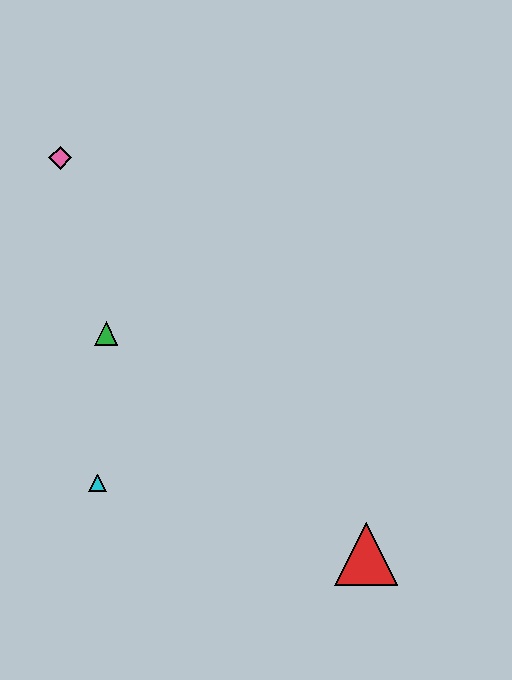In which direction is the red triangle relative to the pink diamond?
The red triangle is below the pink diamond.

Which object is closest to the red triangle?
The cyan triangle is closest to the red triangle.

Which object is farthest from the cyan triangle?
The pink diamond is farthest from the cyan triangle.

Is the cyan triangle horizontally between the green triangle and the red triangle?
No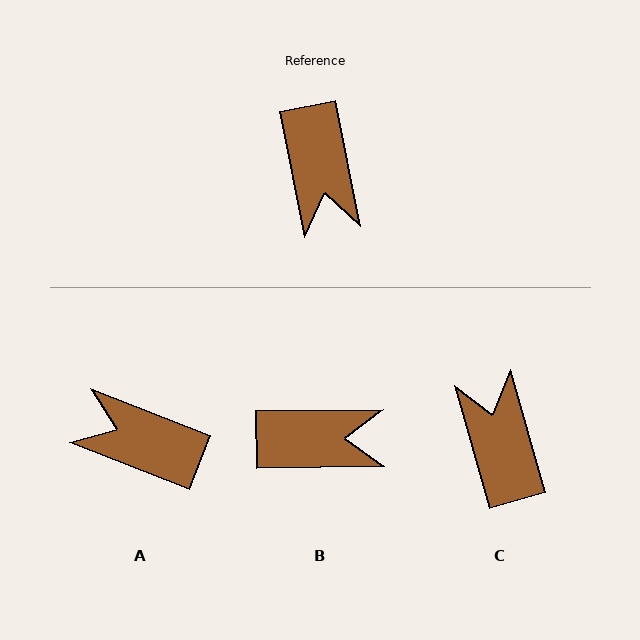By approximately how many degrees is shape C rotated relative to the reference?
Approximately 175 degrees clockwise.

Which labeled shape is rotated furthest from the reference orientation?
C, about 175 degrees away.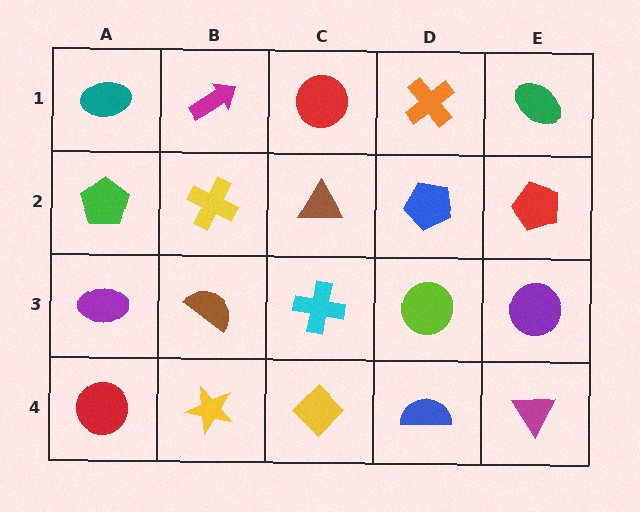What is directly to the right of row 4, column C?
A blue semicircle.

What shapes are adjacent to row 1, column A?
A green pentagon (row 2, column A), a magenta arrow (row 1, column B).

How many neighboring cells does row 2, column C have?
4.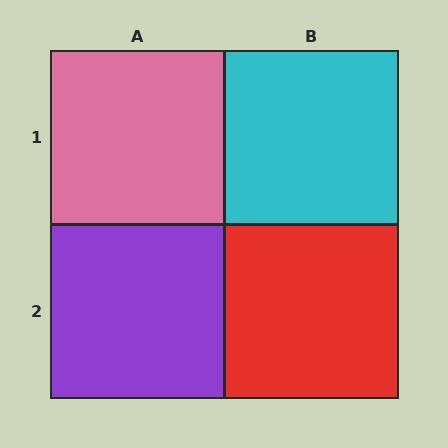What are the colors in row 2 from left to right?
Purple, red.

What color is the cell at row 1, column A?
Pink.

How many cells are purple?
1 cell is purple.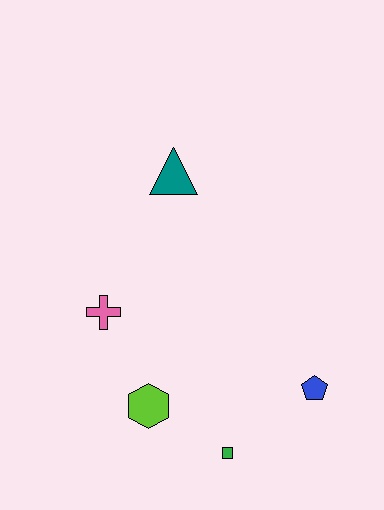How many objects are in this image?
There are 5 objects.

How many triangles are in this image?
There is 1 triangle.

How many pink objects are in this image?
There is 1 pink object.